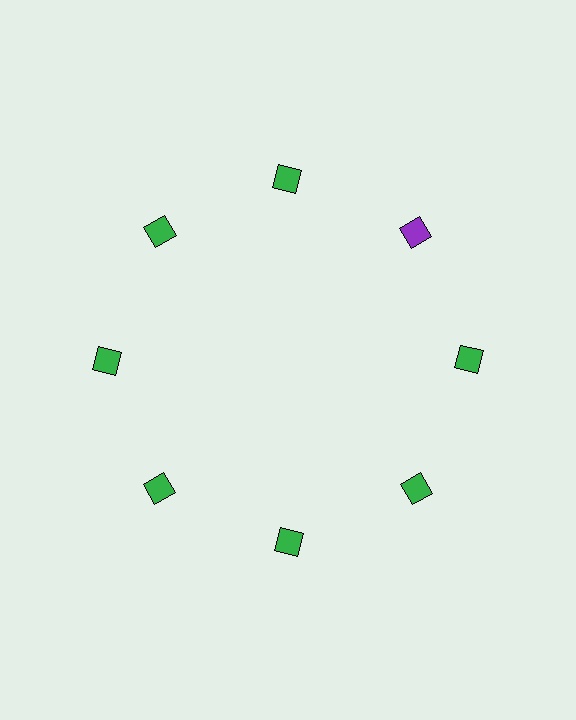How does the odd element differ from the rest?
It has a different color: purple instead of green.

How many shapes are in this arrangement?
There are 8 shapes arranged in a ring pattern.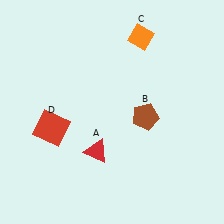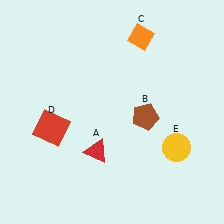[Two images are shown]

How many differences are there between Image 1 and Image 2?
There is 1 difference between the two images.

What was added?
A yellow circle (E) was added in Image 2.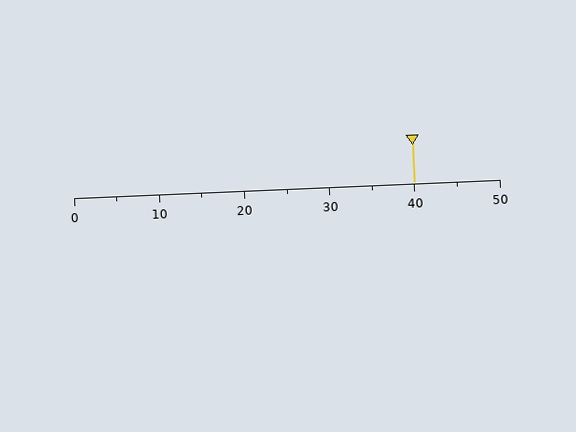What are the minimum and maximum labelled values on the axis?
The axis runs from 0 to 50.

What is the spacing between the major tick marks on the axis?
The major ticks are spaced 10 apart.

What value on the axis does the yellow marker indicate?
The marker indicates approximately 40.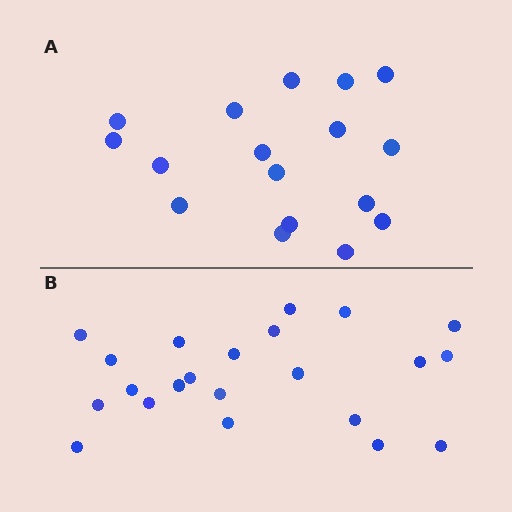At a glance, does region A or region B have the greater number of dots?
Region B (the bottom region) has more dots.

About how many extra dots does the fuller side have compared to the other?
Region B has about 5 more dots than region A.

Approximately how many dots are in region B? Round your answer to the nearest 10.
About 20 dots. (The exact count is 22, which rounds to 20.)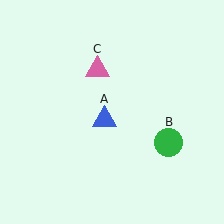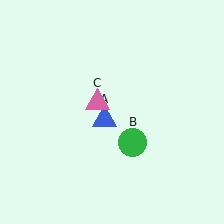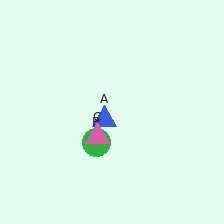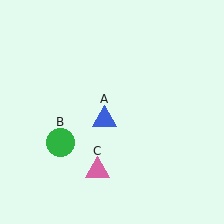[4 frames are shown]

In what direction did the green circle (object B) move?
The green circle (object B) moved left.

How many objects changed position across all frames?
2 objects changed position: green circle (object B), pink triangle (object C).